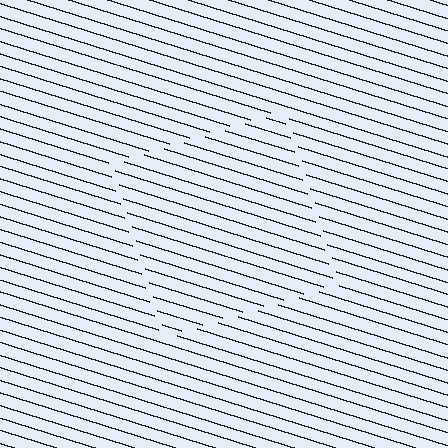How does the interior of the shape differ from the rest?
The interior of the shape contains the same grating, shifted by half a period — the contour is defined by the phase discontinuity where line-ends from the inner and outer gratings abut.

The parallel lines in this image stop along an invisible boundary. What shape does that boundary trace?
An illusory square. The interior of the shape contains the same grating, shifted by half a period — the contour is defined by the phase discontinuity where line-ends from the inner and outer gratings abut.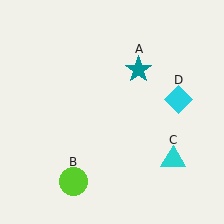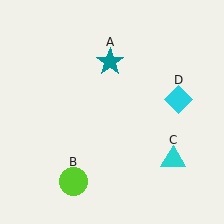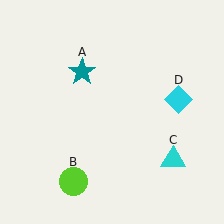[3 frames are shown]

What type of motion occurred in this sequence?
The teal star (object A) rotated counterclockwise around the center of the scene.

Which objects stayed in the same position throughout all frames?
Lime circle (object B) and cyan triangle (object C) and cyan diamond (object D) remained stationary.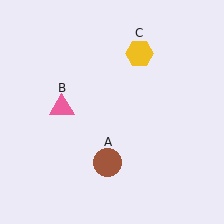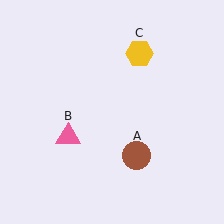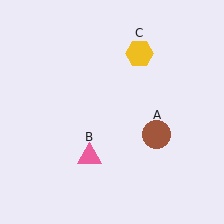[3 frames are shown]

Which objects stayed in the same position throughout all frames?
Yellow hexagon (object C) remained stationary.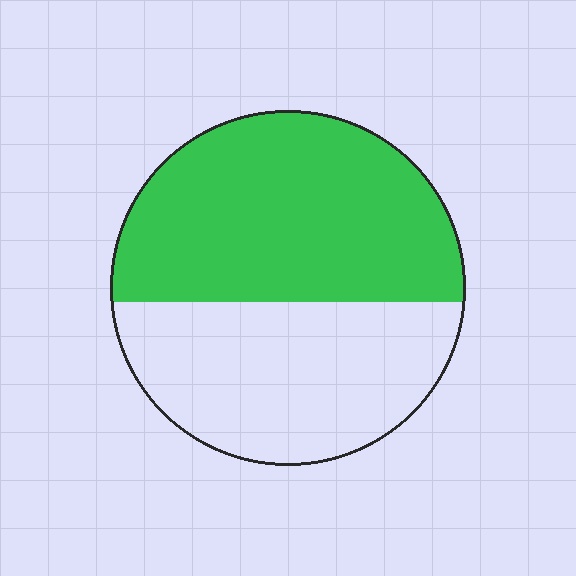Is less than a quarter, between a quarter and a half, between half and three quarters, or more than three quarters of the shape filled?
Between half and three quarters.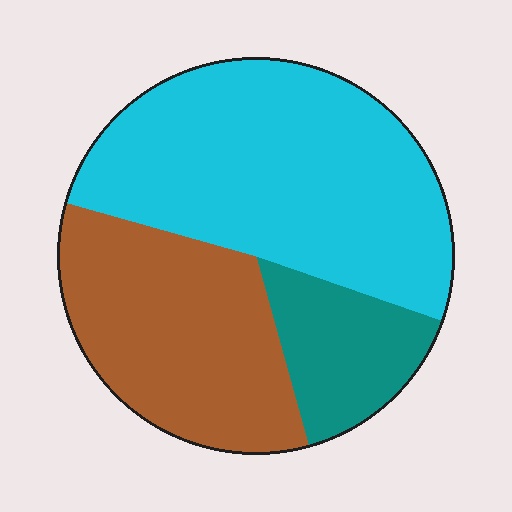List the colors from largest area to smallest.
From largest to smallest: cyan, brown, teal.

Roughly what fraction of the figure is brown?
Brown covers 34% of the figure.